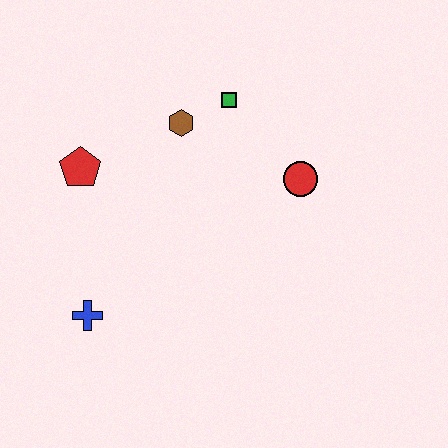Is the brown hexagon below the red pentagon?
No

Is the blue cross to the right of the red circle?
No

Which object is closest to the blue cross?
The red pentagon is closest to the blue cross.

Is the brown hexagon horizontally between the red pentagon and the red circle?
Yes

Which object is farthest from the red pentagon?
The red circle is farthest from the red pentagon.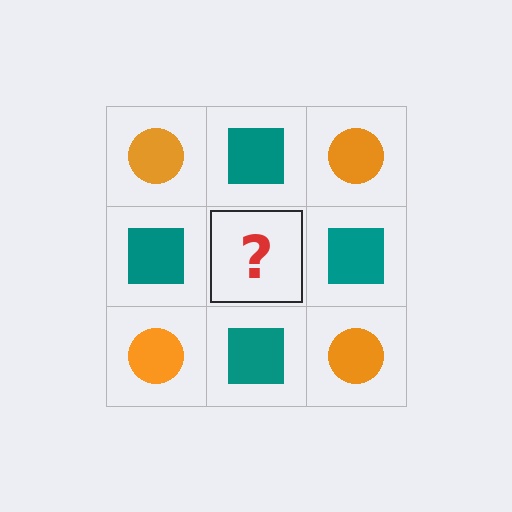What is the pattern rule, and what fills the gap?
The rule is that it alternates orange circle and teal square in a checkerboard pattern. The gap should be filled with an orange circle.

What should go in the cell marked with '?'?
The missing cell should contain an orange circle.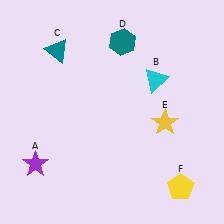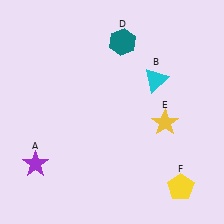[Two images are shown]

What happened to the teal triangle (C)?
The teal triangle (C) was removed in Image 2. It was in the top-left area of Image 1.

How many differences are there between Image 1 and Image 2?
There is 1 difference between the two images.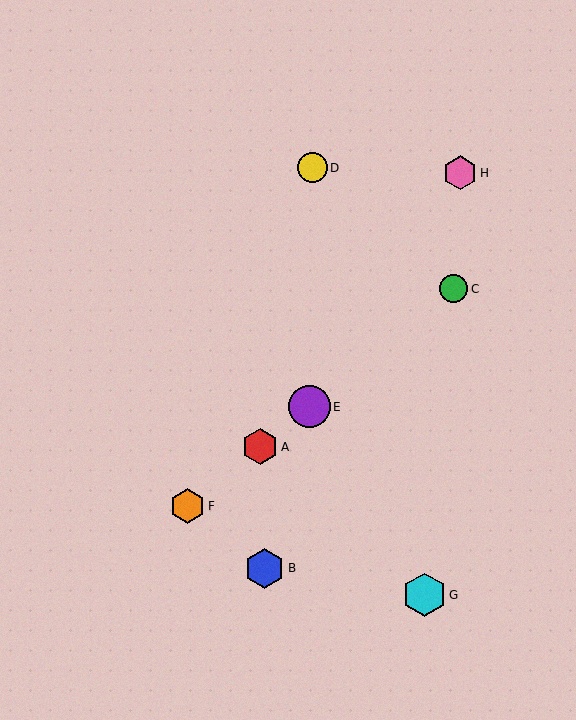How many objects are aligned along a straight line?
4 objects (A, C, E, F) are aligned along a straight line.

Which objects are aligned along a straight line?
Objects A, C, E, F are aligned along a straight line.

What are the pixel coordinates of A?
Object A is at (260, 447).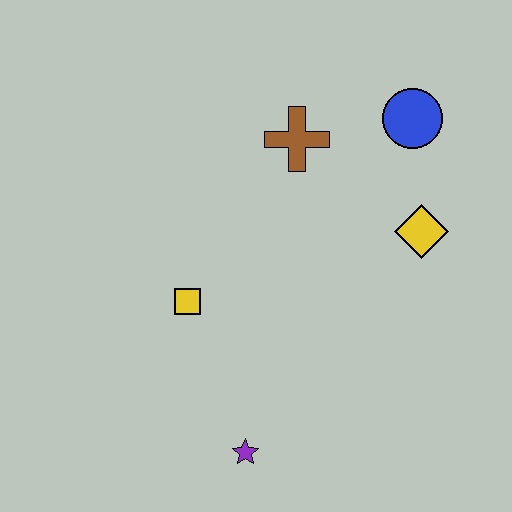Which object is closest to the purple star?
The yellow square is closest to the purple star.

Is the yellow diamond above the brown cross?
No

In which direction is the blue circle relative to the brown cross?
The blue circle is to the right of the brown cross.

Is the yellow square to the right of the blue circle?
No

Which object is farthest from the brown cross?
The purple star is farthest from the brown cross.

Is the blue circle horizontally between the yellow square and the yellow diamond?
Yes